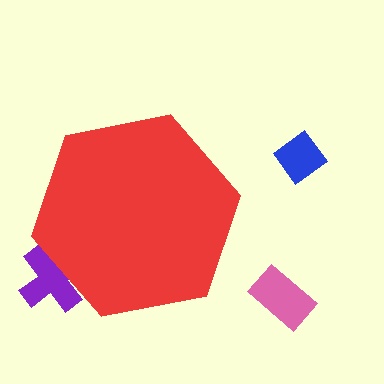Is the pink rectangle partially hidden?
No, the pink rectangle is fully visible.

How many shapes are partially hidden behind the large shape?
1 shape is partially hidden.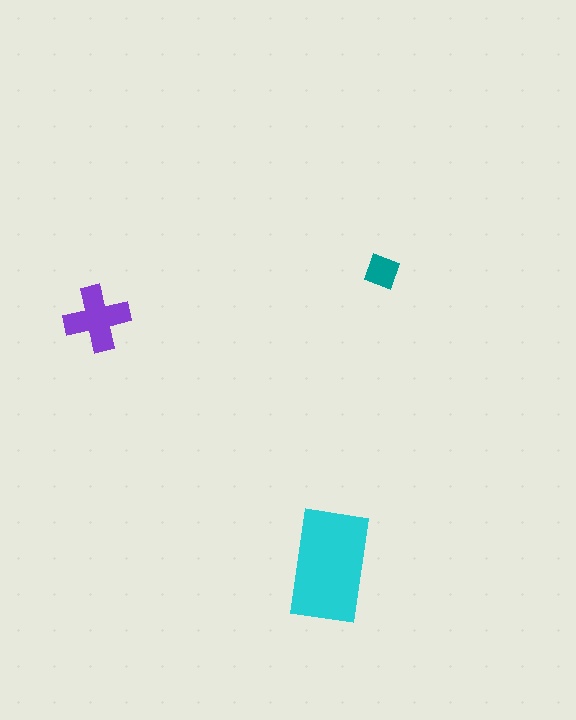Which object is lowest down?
The cyan rectangle is bottommost.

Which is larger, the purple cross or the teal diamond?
The purple cross.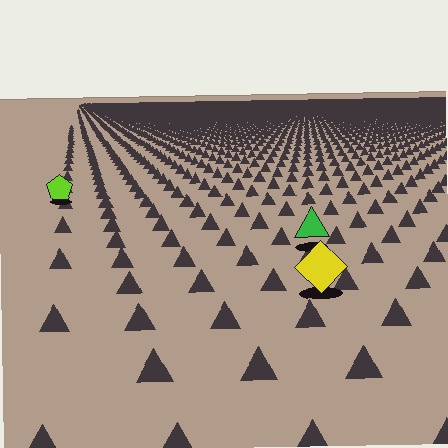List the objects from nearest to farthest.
From nearest to farthest: the yellow diamond, the green triangle, the lime pentagon.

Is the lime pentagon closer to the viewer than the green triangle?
No. The green triangle is closer — you can tell from the texture gradient: the ground texture is coarser near it.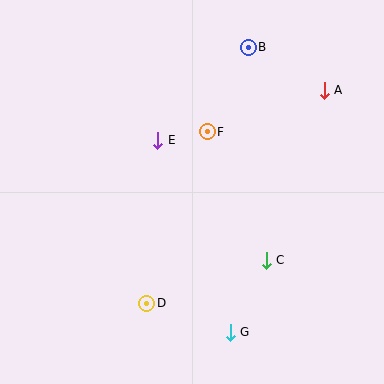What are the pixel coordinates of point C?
Point C is at (266, 260).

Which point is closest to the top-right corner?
Point A is closest to the top-right corner.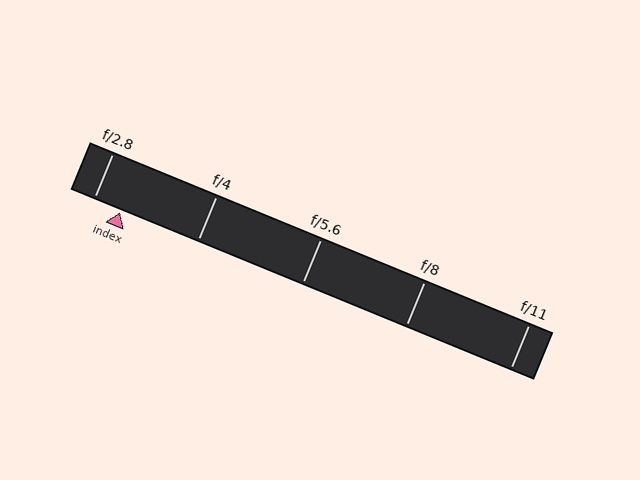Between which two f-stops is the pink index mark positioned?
The index mark is between f/2.8 and f/4.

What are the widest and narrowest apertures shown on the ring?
The widest aperture shown is f/2.8 and the narrowest is f/11.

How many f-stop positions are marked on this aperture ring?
There are 5 f-stop positions marked.